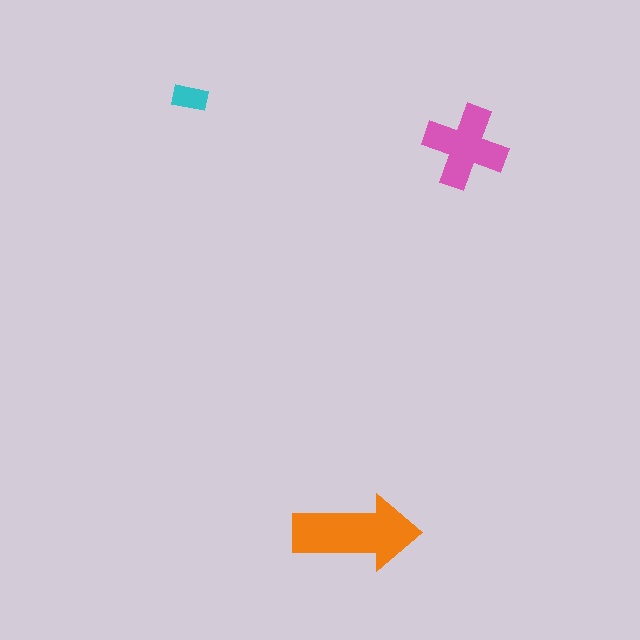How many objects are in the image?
There are 3 objects in the image.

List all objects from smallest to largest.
The cyan rectangle, the pink cross, the orange arrow.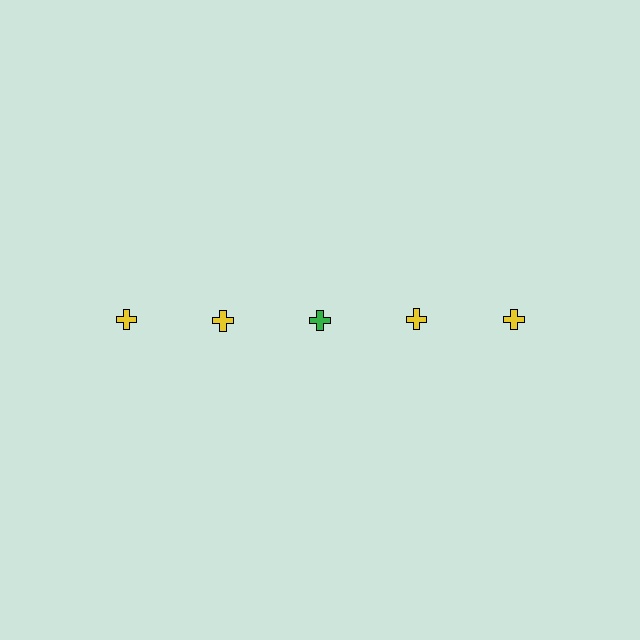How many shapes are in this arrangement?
There are 5 shapes arranged in a grid pattern.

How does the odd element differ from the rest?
It has a different color: green instead of yellow.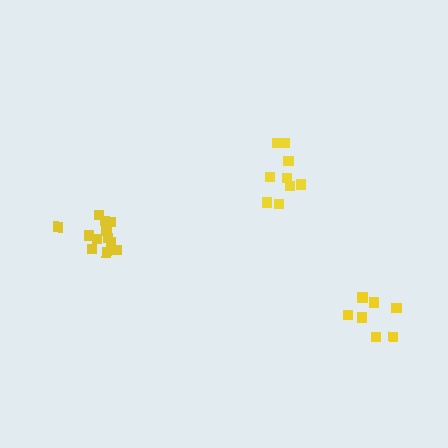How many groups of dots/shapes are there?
There are 3 groups.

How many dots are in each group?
Group 1: 13 dots, Group 2: 9 dots, Group 3: 8 dots (30 total).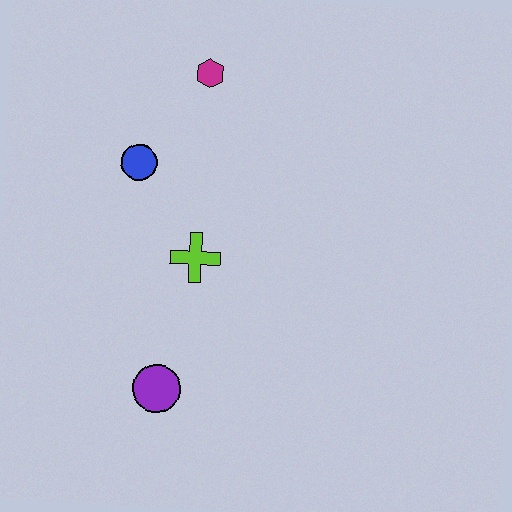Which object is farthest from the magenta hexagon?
The purple circle is farthest from the magenta hexagon.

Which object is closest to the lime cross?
The blue circle is closest to the lime cross.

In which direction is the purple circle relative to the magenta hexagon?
The purple circle is below the magenta hexagon.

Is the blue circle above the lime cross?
Yes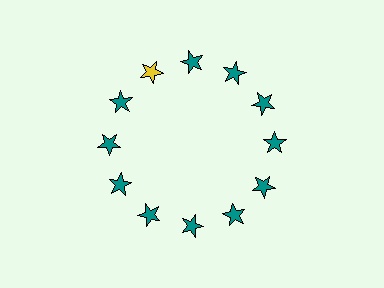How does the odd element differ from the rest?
It has a different color: yellow instead of teal.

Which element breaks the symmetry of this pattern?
The yellow star at roughly the 11 o'clock position breaks the symmetry. All other shapes are teal stars.